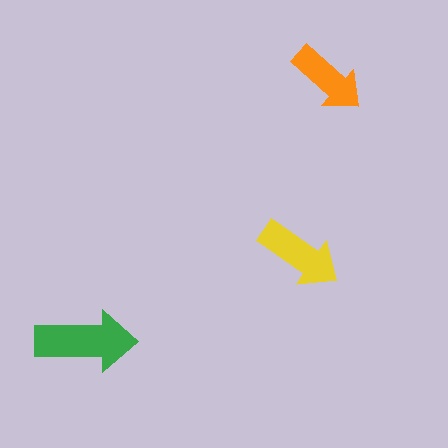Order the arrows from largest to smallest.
the green one, the yellow one, the orange one.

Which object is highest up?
The orange arrow is topmost.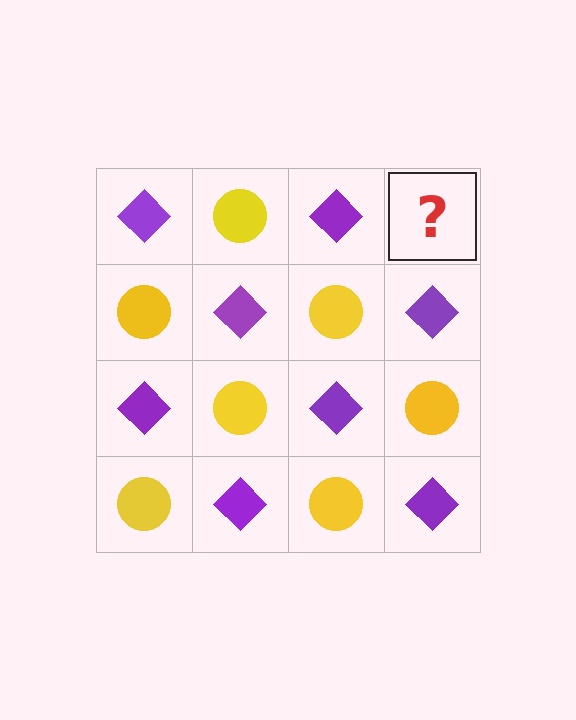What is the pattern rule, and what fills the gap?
The rule is that it alternates purple diamond and yellow circle in a checkerboard pattern. The gap should be filled with a yellow circle.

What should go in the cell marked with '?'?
The missing cell should contain a yellow circle.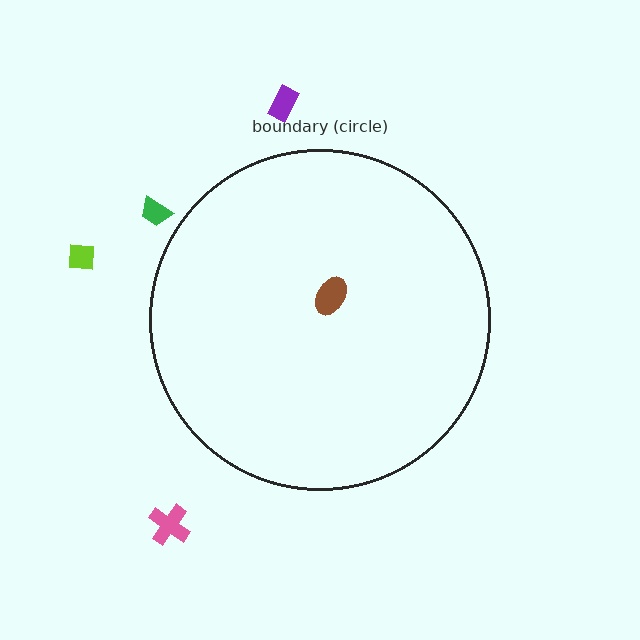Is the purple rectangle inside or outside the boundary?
Outside.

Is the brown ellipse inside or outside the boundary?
Inside.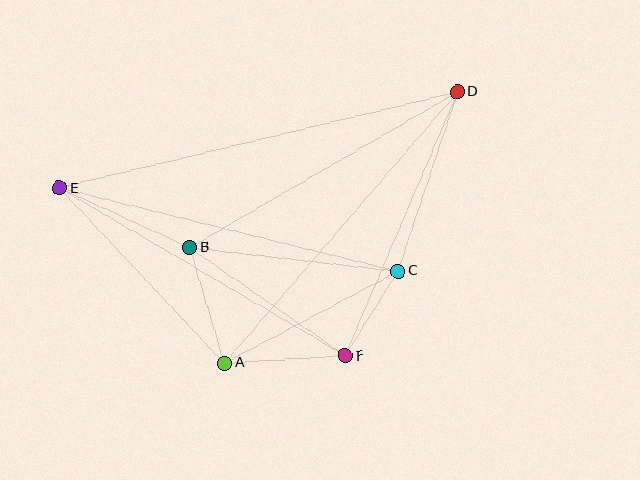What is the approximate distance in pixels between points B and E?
The distance between B and E is approximately 143 pixels.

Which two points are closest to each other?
Points C and F are closest to each other.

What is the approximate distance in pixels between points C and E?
The distance between C and E is approximately 349 pixels.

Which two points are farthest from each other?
Points D and E are farthest from each other.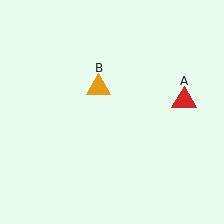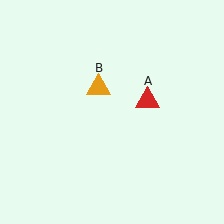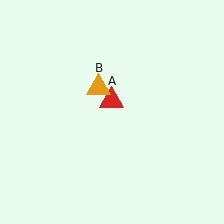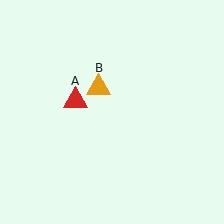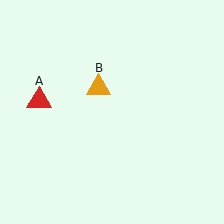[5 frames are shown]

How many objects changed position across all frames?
1 object changed position: red triangle (object A).